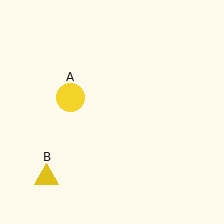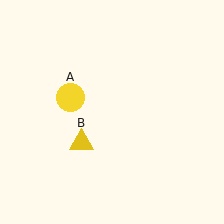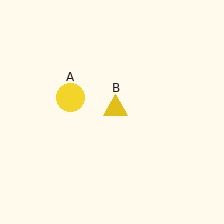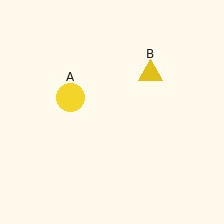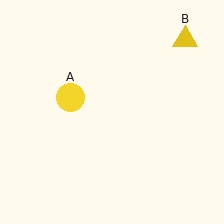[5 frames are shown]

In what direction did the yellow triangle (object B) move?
The yellow triangle (object B) moved up and to the right.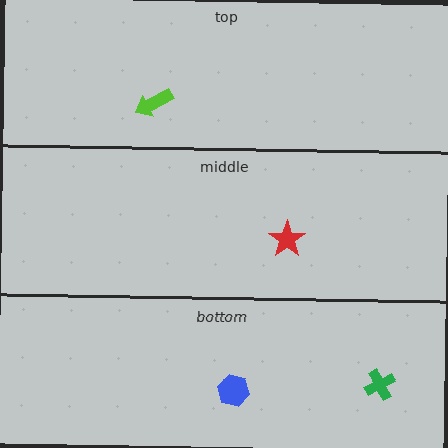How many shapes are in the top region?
1.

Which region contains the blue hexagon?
The bottom region.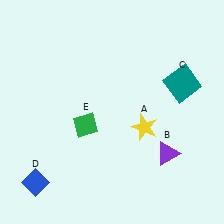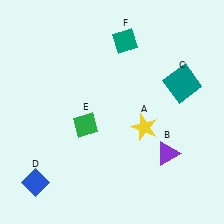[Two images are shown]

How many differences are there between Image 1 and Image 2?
There is 1 difference between the two images.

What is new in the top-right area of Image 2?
A teal diamond (F) was added in the top-right area of Image 2.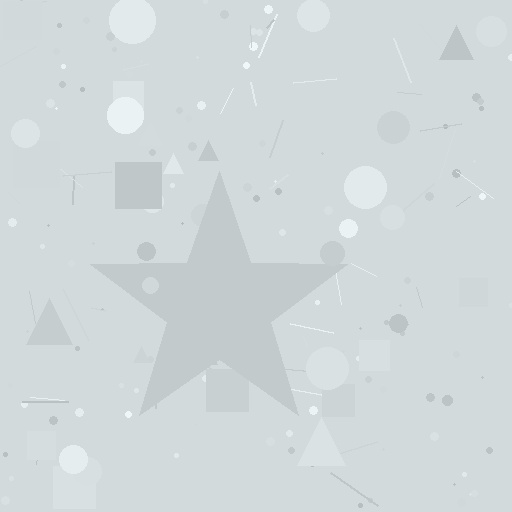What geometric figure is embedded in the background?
A star is embedded in the background.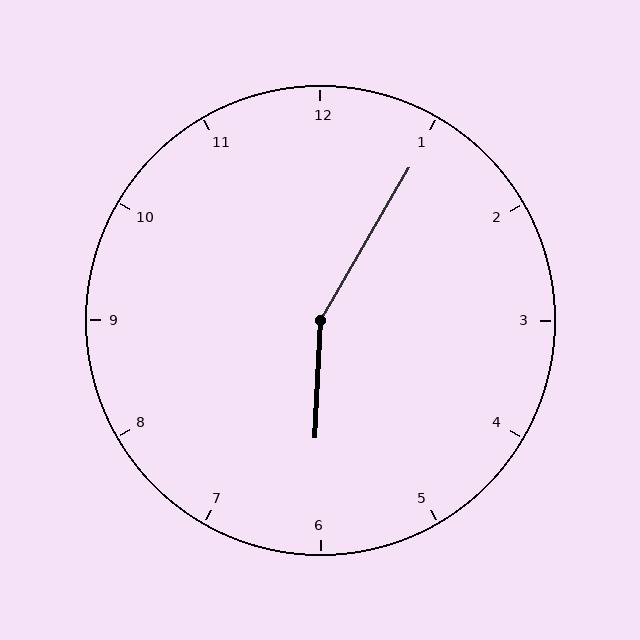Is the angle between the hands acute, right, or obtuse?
It is obtuse.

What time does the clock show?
6:05.